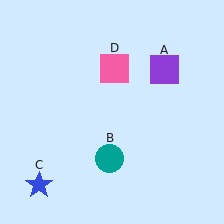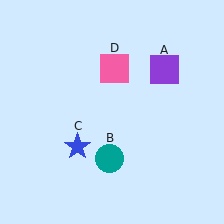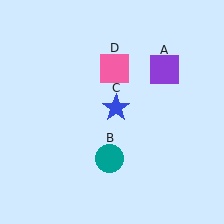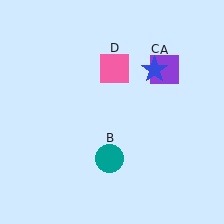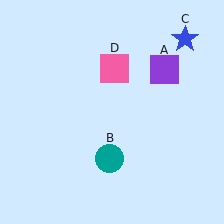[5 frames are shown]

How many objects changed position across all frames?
1 object changed position: blue star (object C).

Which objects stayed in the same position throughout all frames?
Purple square (object A) and teal circle (object B) and pink square (object D) remained stationary.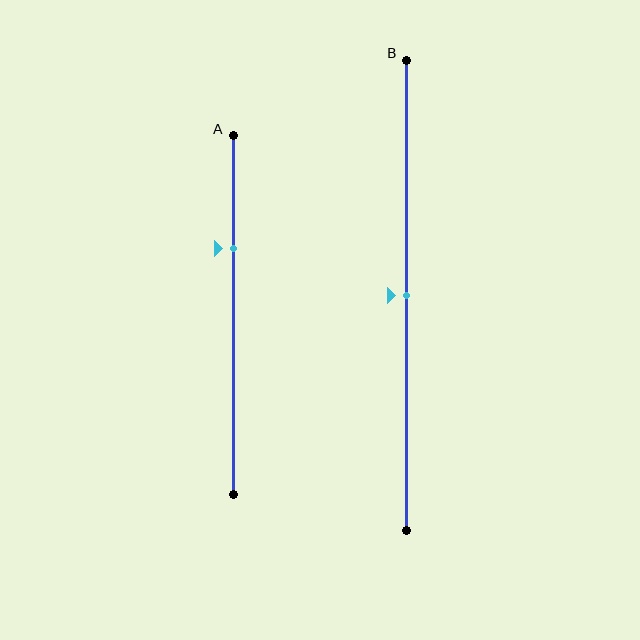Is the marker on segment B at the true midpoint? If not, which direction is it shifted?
Yes, the marker on segment B is at the true midpoint.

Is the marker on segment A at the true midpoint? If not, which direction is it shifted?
No, the marker on segment A is shifted upward by about 18% of the segment length.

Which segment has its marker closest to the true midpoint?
Segment B has its marker closest to the true midpoint.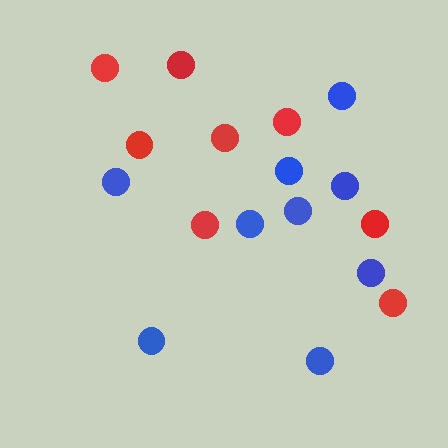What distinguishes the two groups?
There are 2 groups: one group of red circles (8) and one group of blue circles (9).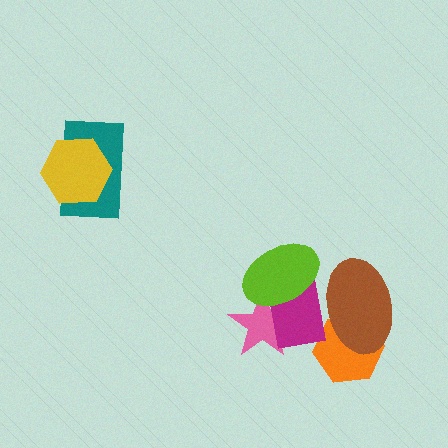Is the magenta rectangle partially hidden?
Yes, it is partially covered by another shape.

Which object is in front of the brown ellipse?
The magenta rectangle is in front of the brown ellipse.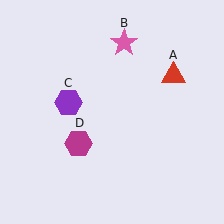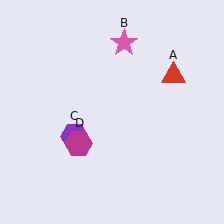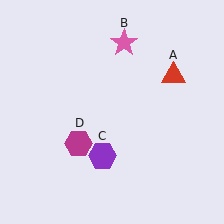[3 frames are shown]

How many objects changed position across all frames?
1 object changed position: purple hexagon (object C).